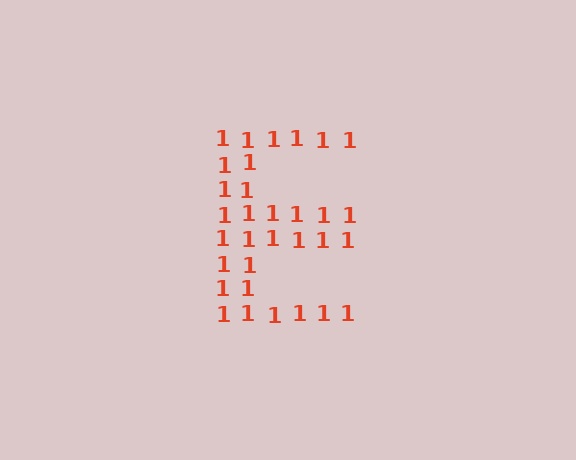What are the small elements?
The small elements are digit 1's.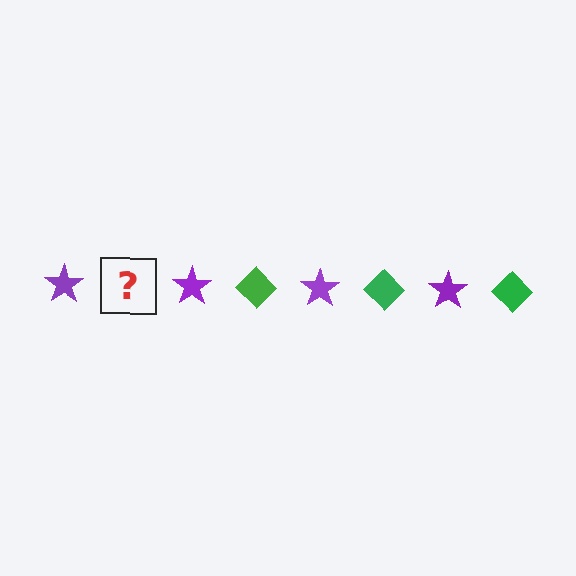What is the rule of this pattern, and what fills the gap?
The rule is that the pattern alternates between purple star and green diamond. The gap should be filled with a green diamond.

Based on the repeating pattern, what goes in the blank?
The blank should be a green diamond.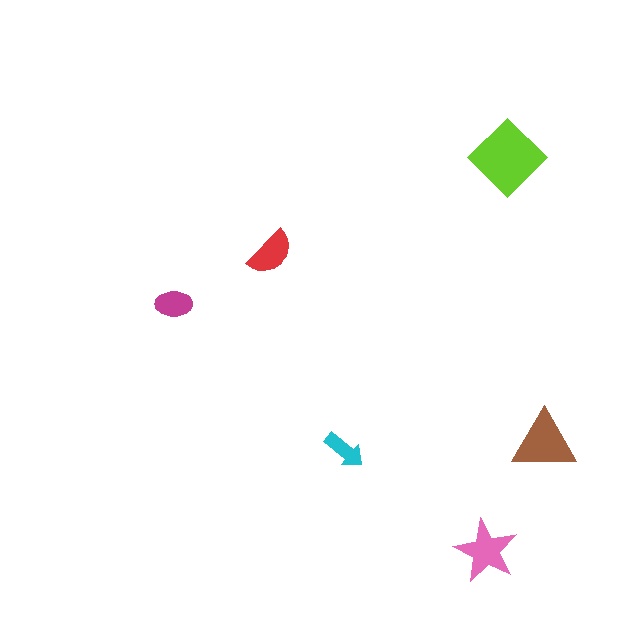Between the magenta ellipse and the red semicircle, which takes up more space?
The red semicircle.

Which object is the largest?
The lime diamond.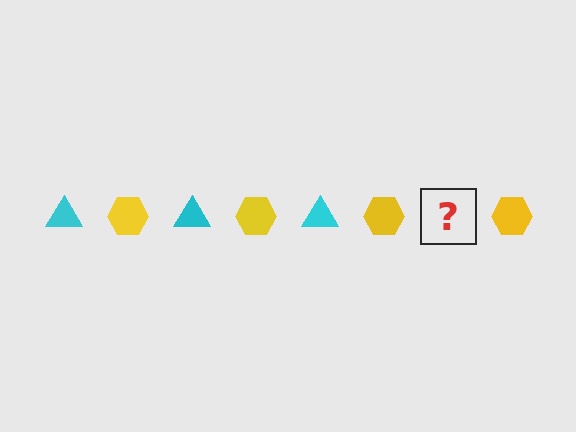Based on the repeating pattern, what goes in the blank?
The blank should be a cyan triangle.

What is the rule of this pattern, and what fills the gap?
The rule is that the pattern alternates between cyan triangle and yellow hexagon. The gap should be filled with a cyan triangle.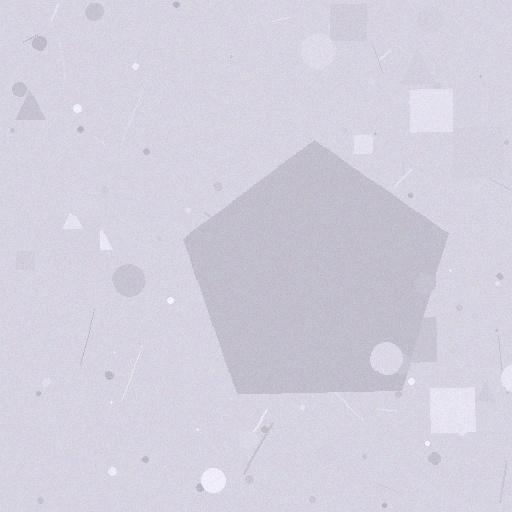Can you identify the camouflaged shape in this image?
The camouflaged shape is a pentagon.